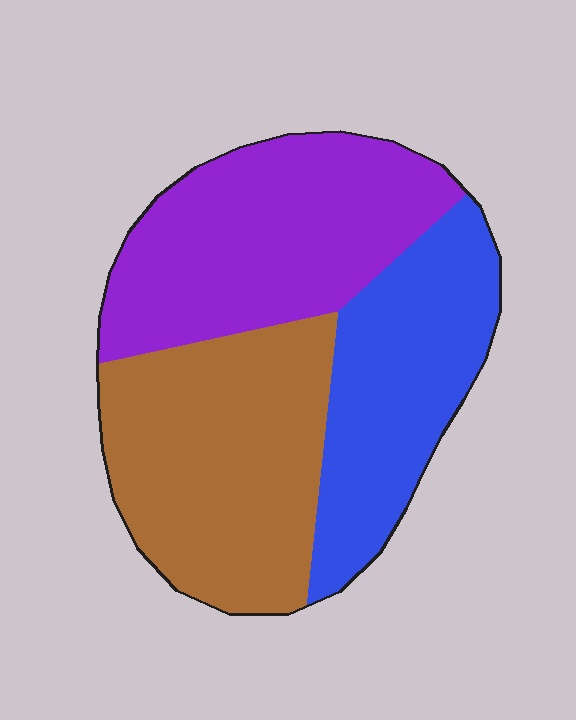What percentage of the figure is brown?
Brown takes up about three eighths (3/8) of the figure.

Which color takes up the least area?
Blue, at roughly 30%.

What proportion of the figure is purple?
Purple takes up about one third (1/3) of the figure.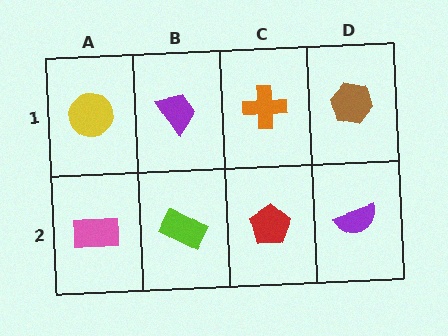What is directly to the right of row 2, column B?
A red pentagon.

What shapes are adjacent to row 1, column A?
A pink rectangle (row 2, column A), a purple trapezoid (row 1, column B).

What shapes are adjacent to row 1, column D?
A purple semicircle (row 2, column D), an orange cross (row 1, column C).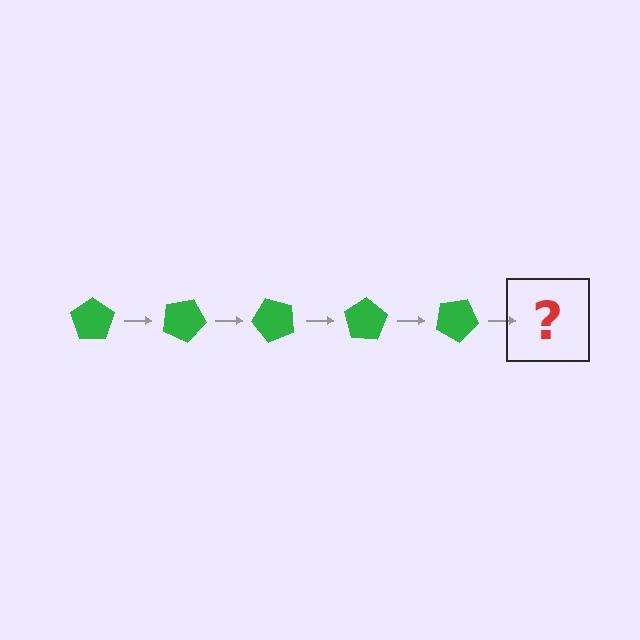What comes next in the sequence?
The next element should be a green pentagon rotated 125 degrees.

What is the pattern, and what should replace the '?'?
The pattern is that the pentagon rotates 25 degrees each step. The '?' should be a green pentagon rotated 125 degrees.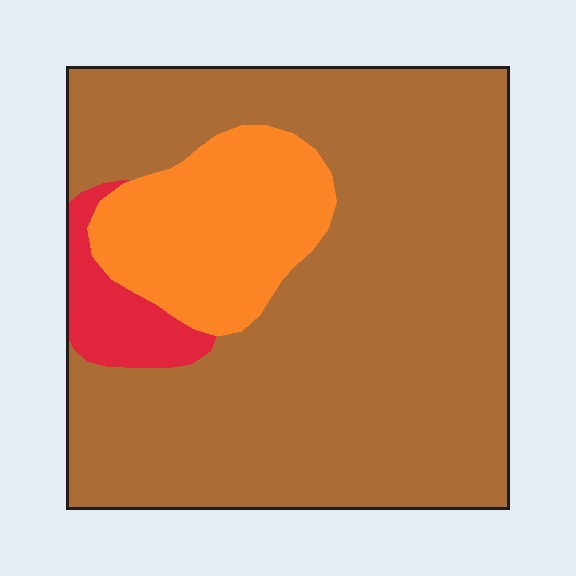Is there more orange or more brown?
Brown.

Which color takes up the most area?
Brown, at roughly 75%.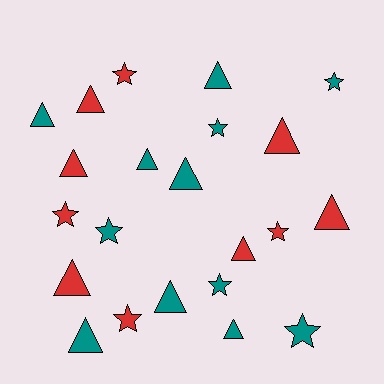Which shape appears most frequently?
Triangle, with 13 objects.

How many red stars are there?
There are 4 red stars.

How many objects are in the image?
There are 22 objects.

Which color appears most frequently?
Teal, with 12 objects.